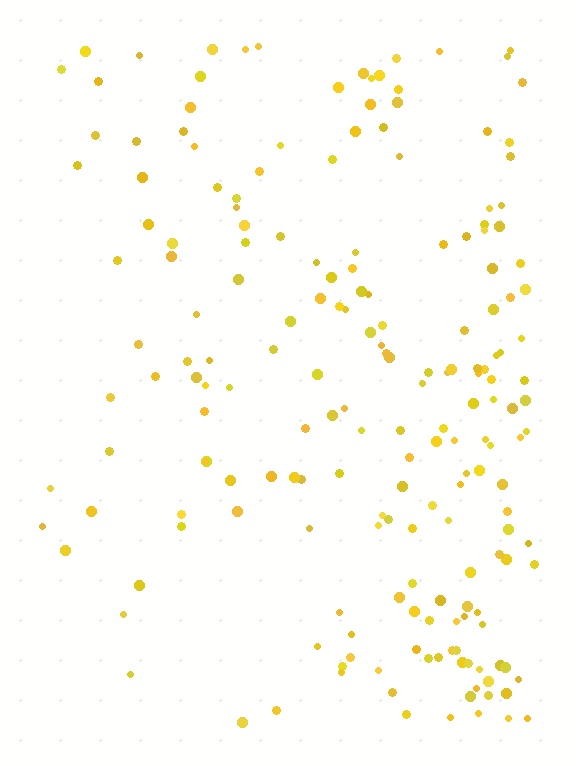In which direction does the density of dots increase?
From left to right, with the right side densest.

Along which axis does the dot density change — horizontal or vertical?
Horizontal.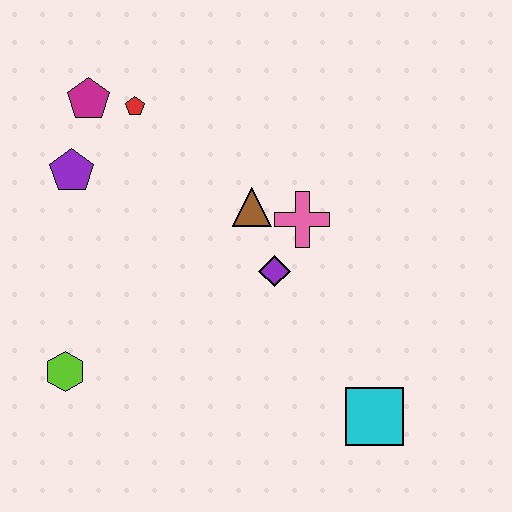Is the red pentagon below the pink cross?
No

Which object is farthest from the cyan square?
The magenta pentagon is farthest from the cyan square.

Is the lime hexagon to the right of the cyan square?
No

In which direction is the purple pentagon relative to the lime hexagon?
The purple pentagon is above the lime hexagon.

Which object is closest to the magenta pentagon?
The red pentagon is closest to the magenta pentagon.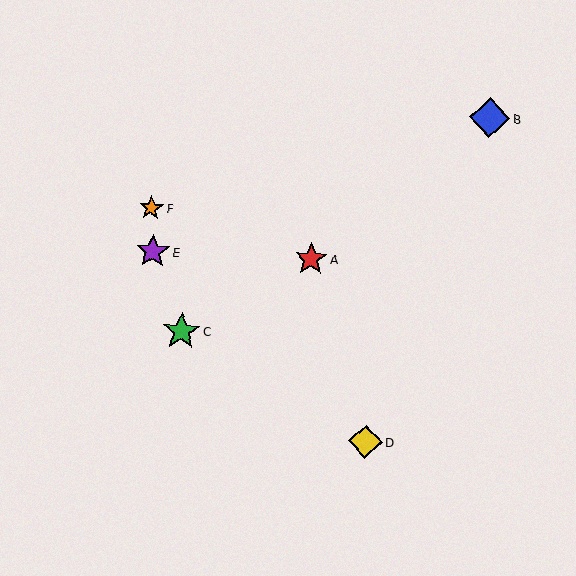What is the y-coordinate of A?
Object A is at y≈259.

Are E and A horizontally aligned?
Yes, both are at y≈252.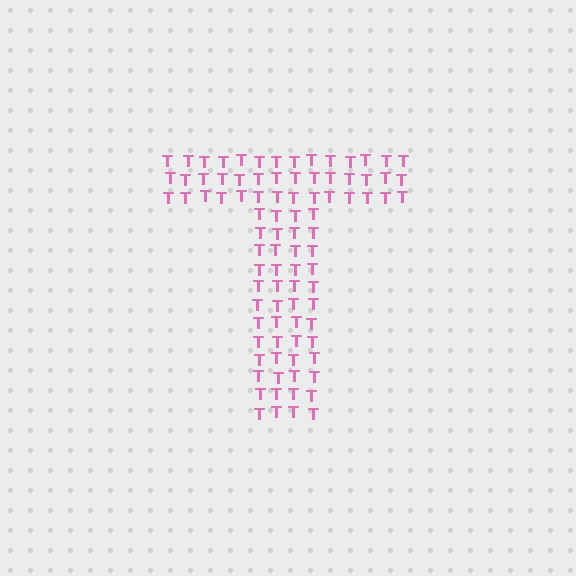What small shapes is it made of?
It is made of small letter T's.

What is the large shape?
The large shape is the letter T.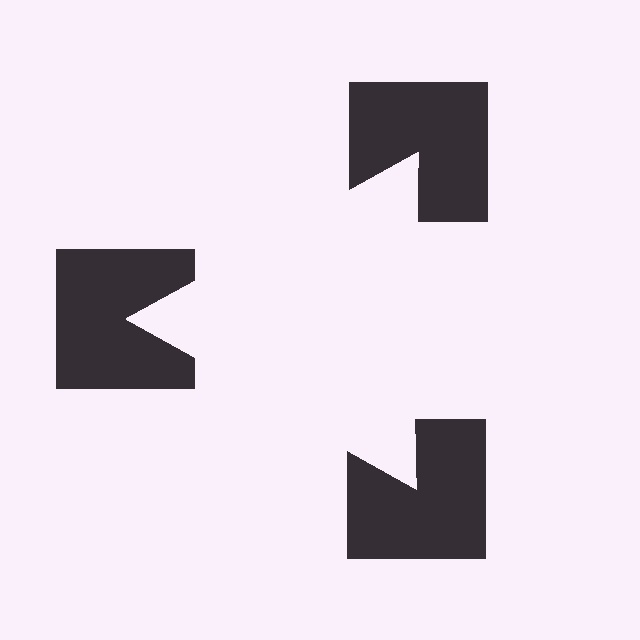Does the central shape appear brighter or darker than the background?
It typically appears slightly brighter than the background, even though no actual brightness change is drawn.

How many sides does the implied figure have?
3 sides.